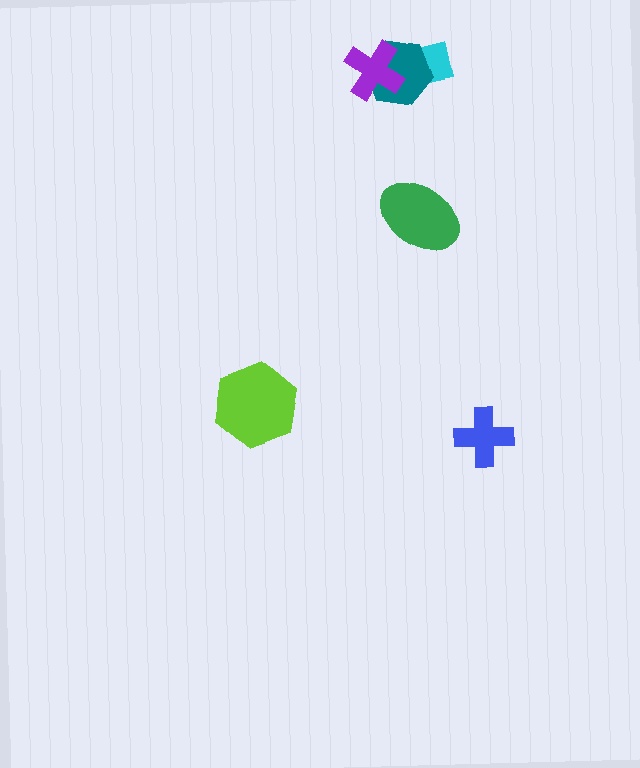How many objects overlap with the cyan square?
1 object overlaps with the cyan square.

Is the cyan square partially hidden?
Yes, it is partially covered by another shape.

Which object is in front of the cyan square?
The teal hexagon is in front of the cyan square.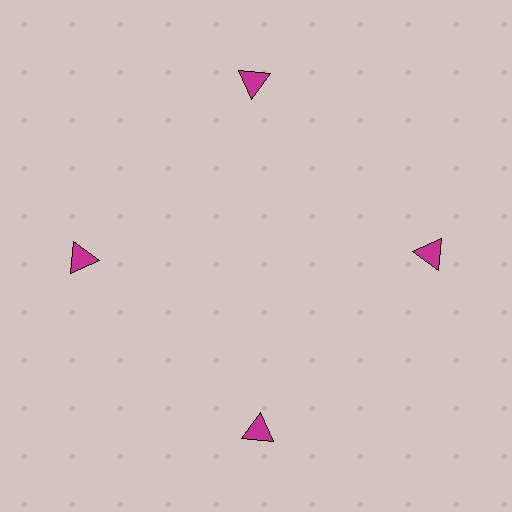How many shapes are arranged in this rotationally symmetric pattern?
There are 4 shapes, arranged in 4 groups of 1.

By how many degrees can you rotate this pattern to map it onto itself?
The pattern maps onto itself every 90 degrees of rotation.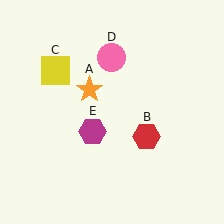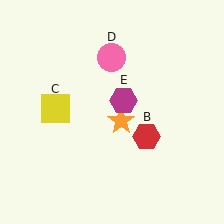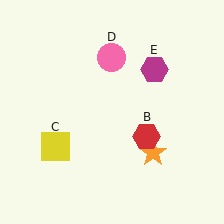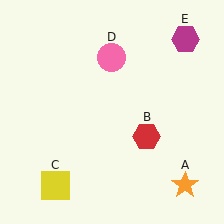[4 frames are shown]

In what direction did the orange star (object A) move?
The orange star (object A) moved down and to the right.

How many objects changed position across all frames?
3 objects changed position: orange star (object A), yellow square (object C), magenta hexagon (object E).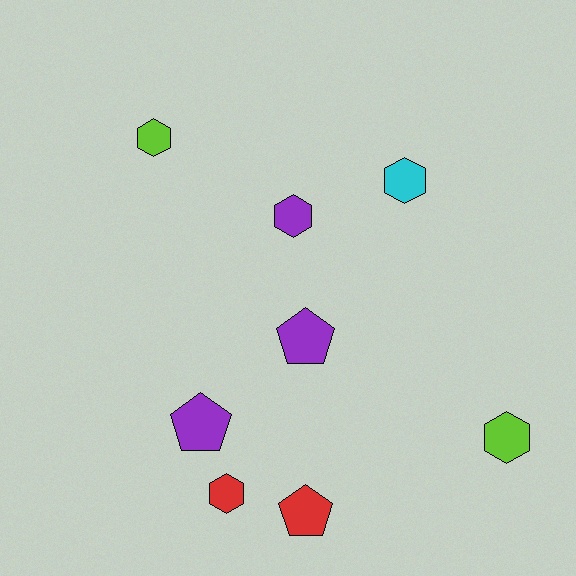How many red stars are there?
There are no red stars.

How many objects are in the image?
There are 8 objects.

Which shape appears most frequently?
Hexagon, with 5 objects.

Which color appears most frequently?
Purple, with 3 objects.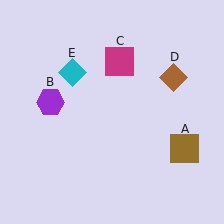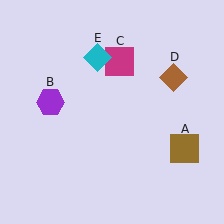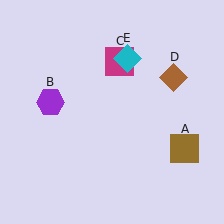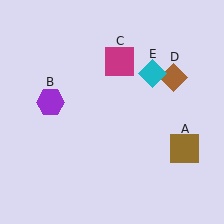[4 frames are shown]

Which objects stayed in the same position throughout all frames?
Brown square (object A) and purple hexagon (object B) and magenta square (object C) and brown diamond (object D) remained stationary.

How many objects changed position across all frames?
1 object changed position: cyan diamond (object E).